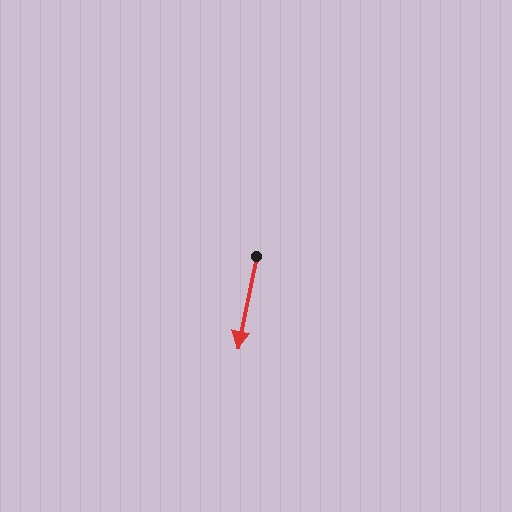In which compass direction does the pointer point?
South.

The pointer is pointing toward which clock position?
Roughly 6 o'clock.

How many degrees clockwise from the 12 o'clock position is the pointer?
Approximately 192 degrees.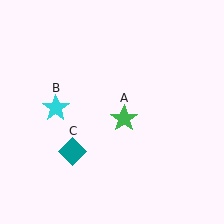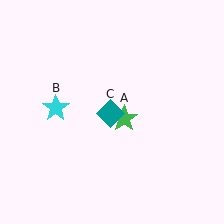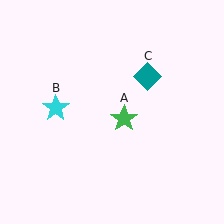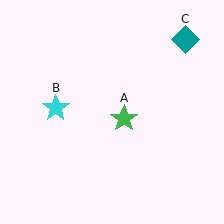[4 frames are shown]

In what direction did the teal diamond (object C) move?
The teal diamond (object C) moved up and to the right.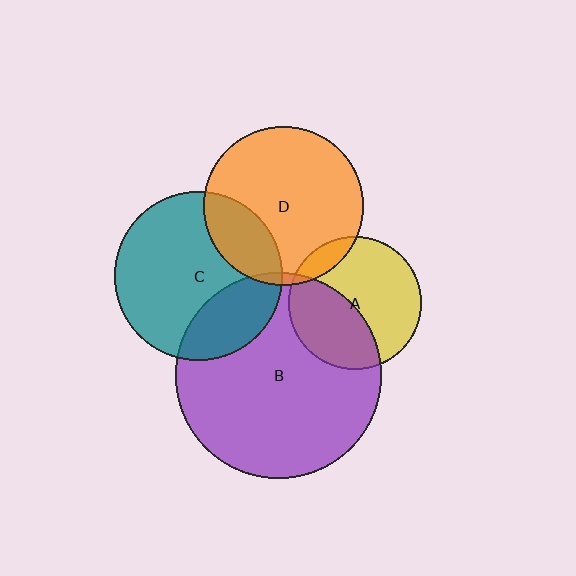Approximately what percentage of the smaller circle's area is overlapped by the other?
Approximately 10%.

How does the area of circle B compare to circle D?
Approximately 1.7 times.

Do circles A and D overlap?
Yes.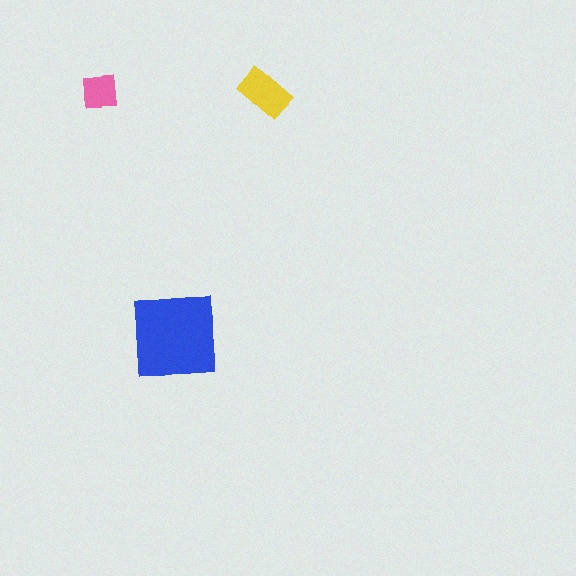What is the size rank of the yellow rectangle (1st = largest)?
2nd.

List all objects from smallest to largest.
The pink square, the yellow rectangle, the blue square.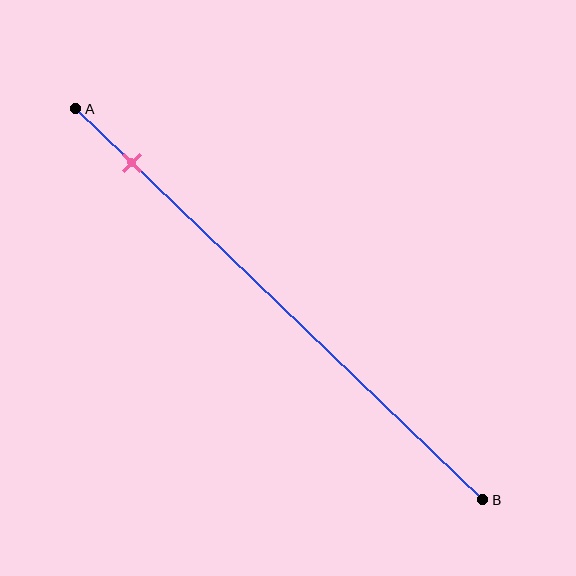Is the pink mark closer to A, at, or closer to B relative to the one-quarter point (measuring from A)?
The pink mark is closer to point A than the one-quarter point of segment AB.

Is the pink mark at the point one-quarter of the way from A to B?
No, the mark is at about 15% from A, not at the 25% one-quarter point.